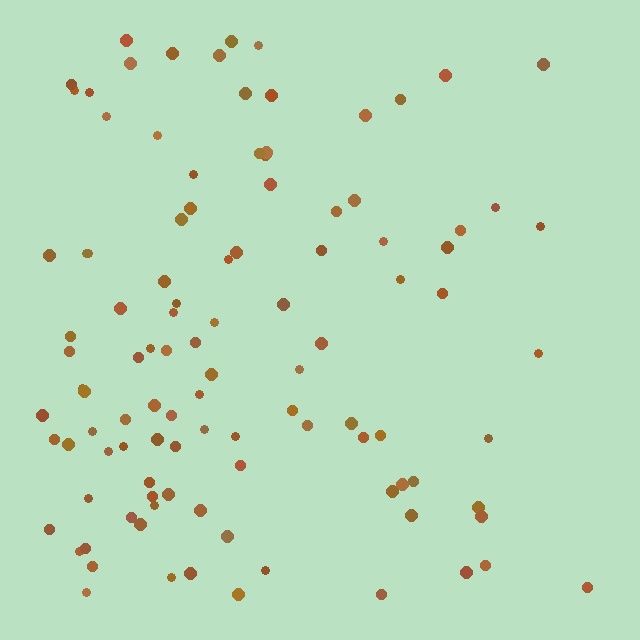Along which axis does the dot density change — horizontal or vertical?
Horizontal.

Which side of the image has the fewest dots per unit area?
The right.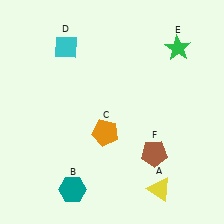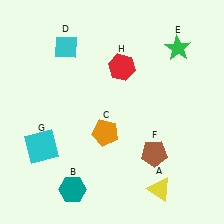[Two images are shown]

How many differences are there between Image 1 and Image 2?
There are 2 differences between the two images.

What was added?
A cyan square (G), a red hexagon (H) were added in Image 2.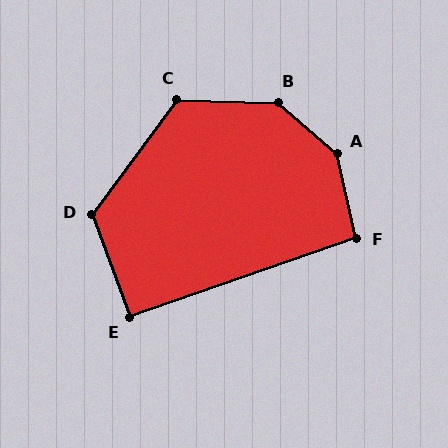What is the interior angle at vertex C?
Approximately 125 degrees (obtuse).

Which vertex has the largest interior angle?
A, at approximately 144 degrees.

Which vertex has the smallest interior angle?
E, at approximately 91 degrees.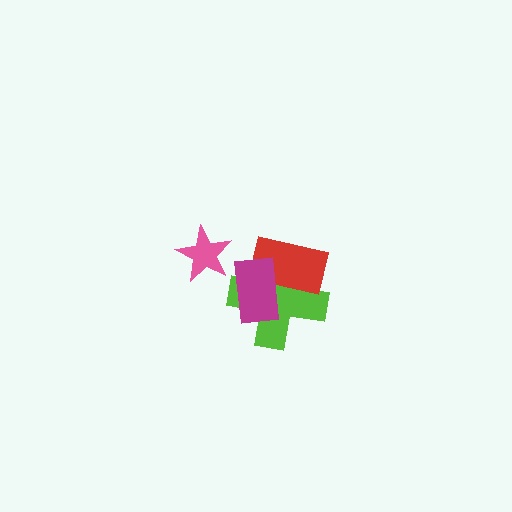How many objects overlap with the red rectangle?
2 objects overlap with the red rectangle.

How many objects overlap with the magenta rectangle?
2 objects overlap with the magenta rectangle.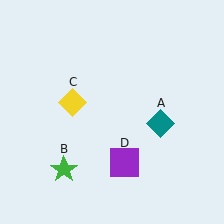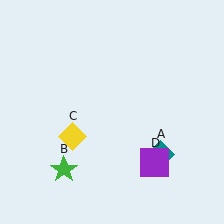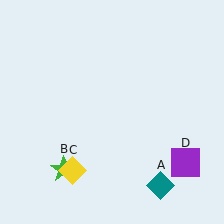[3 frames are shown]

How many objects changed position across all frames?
3 objects changed position: teal diamond (object A), yellow diamond (object C), purple square (object D).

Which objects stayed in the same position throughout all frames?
Green star (object B) remained stationary.